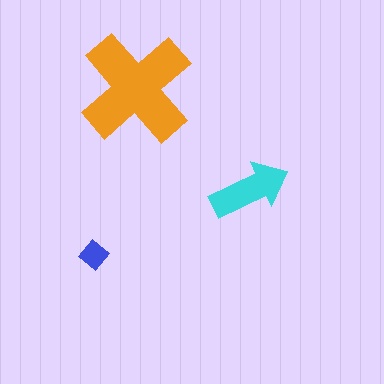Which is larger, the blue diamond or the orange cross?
The orange cross.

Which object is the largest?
The orange cross.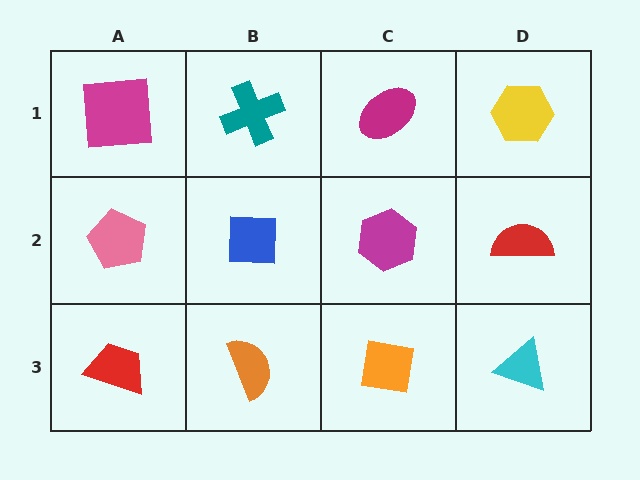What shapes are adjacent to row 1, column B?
A blue square (row 2, column B), a magenta square (row 1, column A), a magenta ellipse (row 1, column C).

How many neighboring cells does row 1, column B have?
3.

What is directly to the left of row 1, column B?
A magenta square.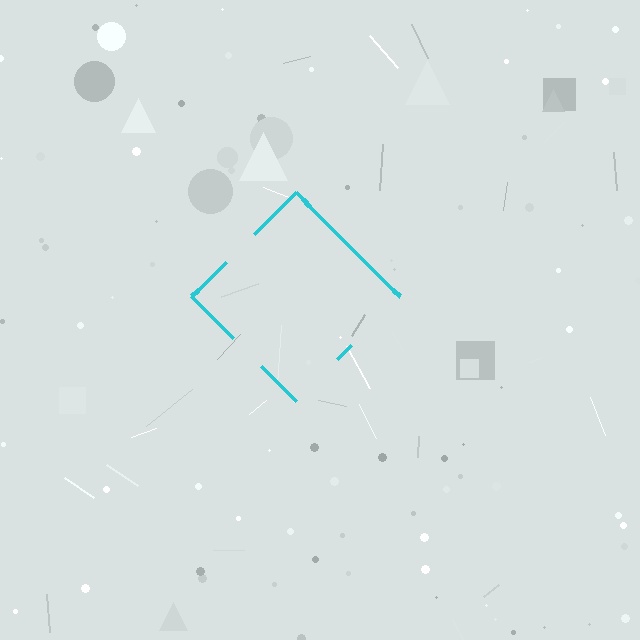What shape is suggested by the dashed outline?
The dashed outline suggests a diamond.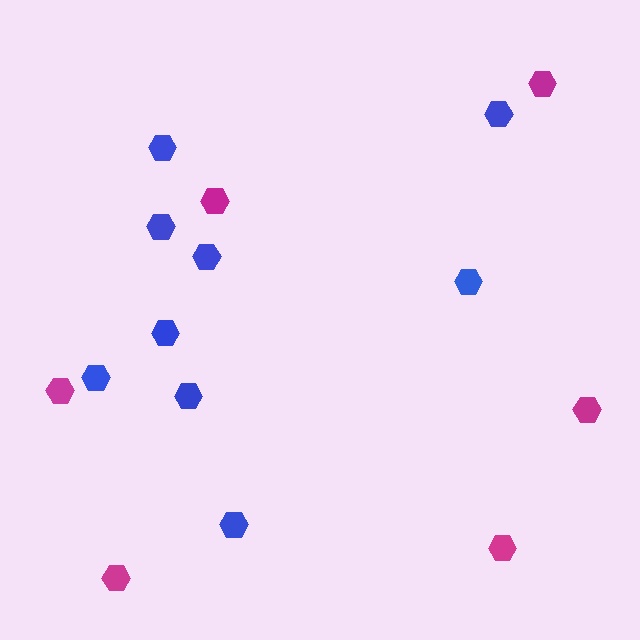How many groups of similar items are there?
There are 2 groups: one group of magenta hexagons (6) and one group of blue hexagons (9).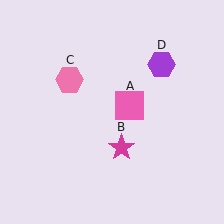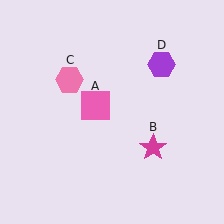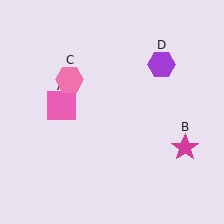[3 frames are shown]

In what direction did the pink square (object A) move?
The pink square (object A) moved left.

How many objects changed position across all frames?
2 objects changed position: pink square (object A), magenta star (object B).